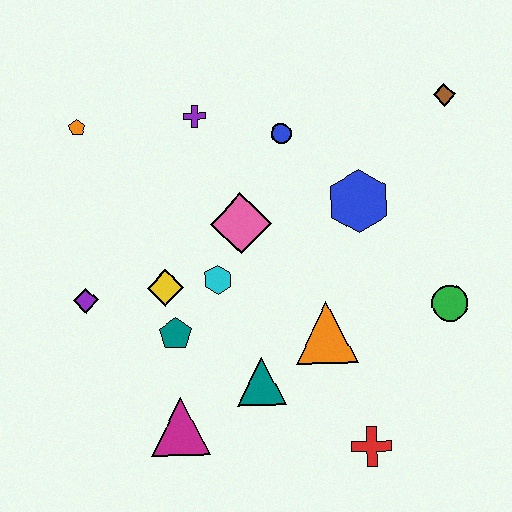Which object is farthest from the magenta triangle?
The brown diamond is farthest from the magenta triangle.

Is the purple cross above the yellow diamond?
Yes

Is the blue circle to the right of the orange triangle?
No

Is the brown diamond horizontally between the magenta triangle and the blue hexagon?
No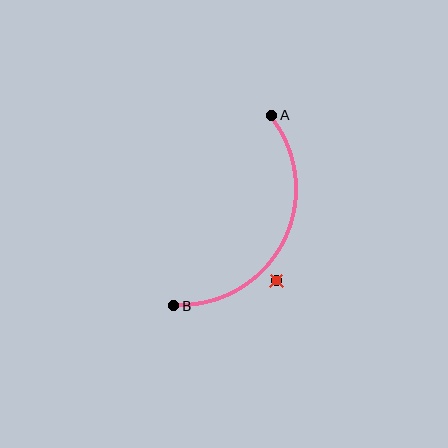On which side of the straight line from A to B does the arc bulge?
The arc bulges to the right of the straight line connecting A and B.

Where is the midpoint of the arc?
The arc midpoint is the point on the curve farthest from the straight line joining A and B. It sits to the right of that line.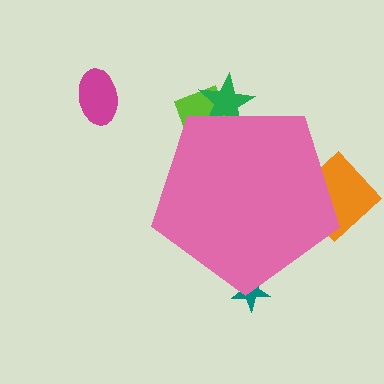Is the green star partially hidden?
Yes, the green star is partially hidden behind the pink pentagon.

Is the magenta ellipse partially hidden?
No, the magenta ellipse is fully visible.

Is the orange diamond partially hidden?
Yes, the orange diamond is partially hidden behind the pink pentagon.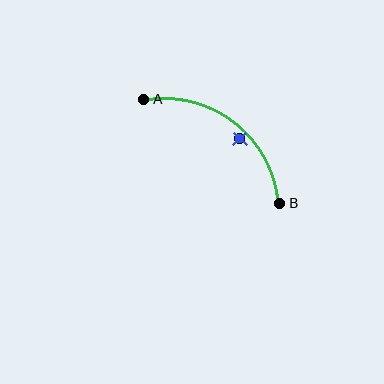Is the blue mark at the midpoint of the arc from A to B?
No — the blue mark does not lie on the arc at all. It sits slightly inside the curve.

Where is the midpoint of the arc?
The arc midpoint is the point on the curve farthest from the straight line joining A and B. It sits above and to the right of that line.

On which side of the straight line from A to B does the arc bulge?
The arc bulges above and to the right of the straight line connecting A and B.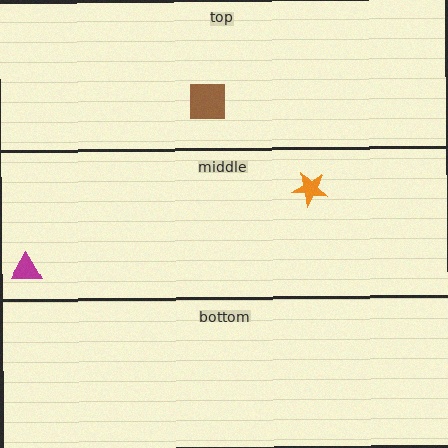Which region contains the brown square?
The top region.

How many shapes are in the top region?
1.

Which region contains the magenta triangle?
The middle region.